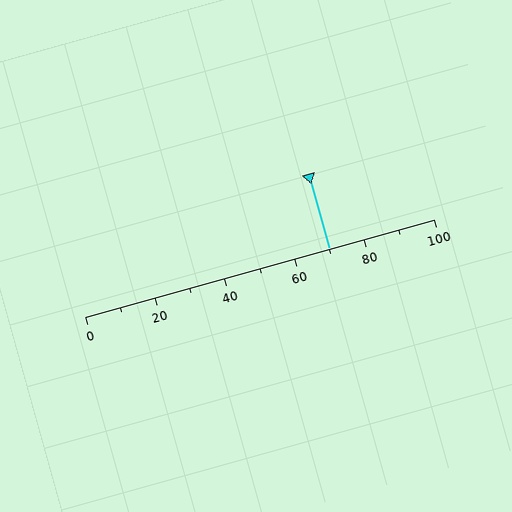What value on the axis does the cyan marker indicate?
The marker indicates approximately 70.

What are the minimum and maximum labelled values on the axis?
The axis runs from 0 to 100.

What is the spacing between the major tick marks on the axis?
The major ticks are spaced 20 apart.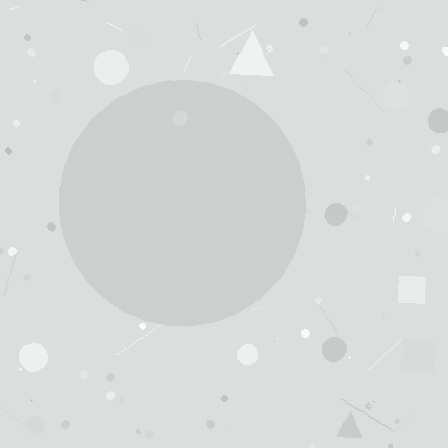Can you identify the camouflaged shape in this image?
The camouflaged shape is a circle.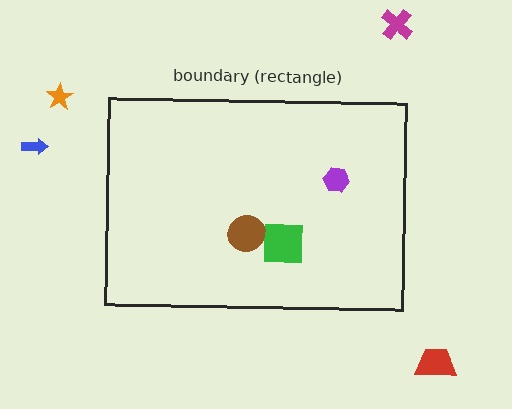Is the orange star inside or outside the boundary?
Outside.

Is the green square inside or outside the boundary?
Inside.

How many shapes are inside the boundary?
3 inside, 4 outside.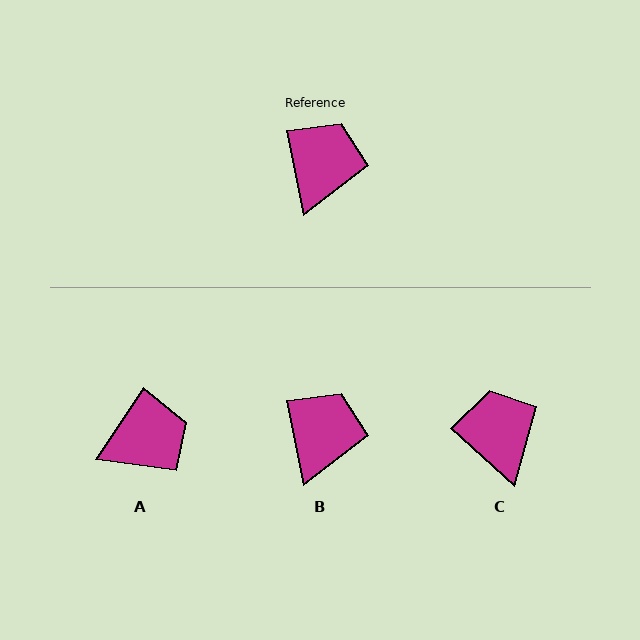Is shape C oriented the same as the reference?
No, it is off by about 37 degrees.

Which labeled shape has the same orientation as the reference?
B.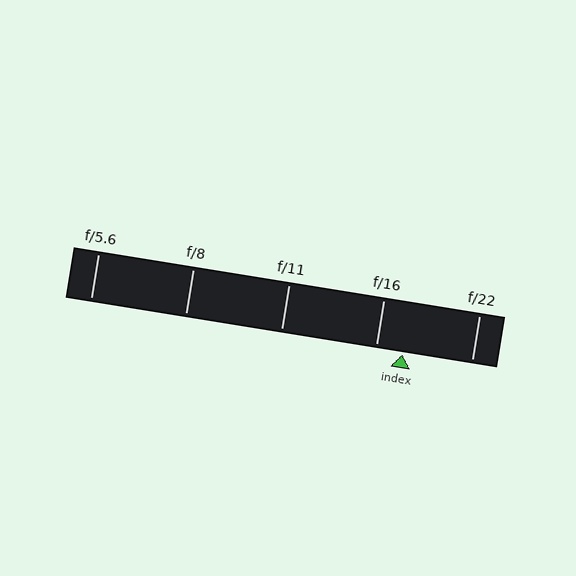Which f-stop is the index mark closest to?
The index mark is closest to f/16.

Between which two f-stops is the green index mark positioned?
The index mark is between f/16 and f/22.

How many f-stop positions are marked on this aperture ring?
There are 5 f-stop positions marked.